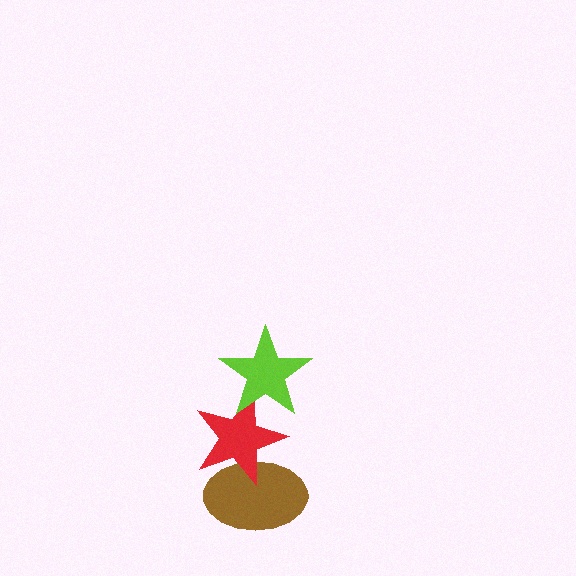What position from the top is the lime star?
The lime star is 1st from the top.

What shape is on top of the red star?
The lime star is on top of the red star.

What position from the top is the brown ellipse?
The brown ellipse is 3rd from the top.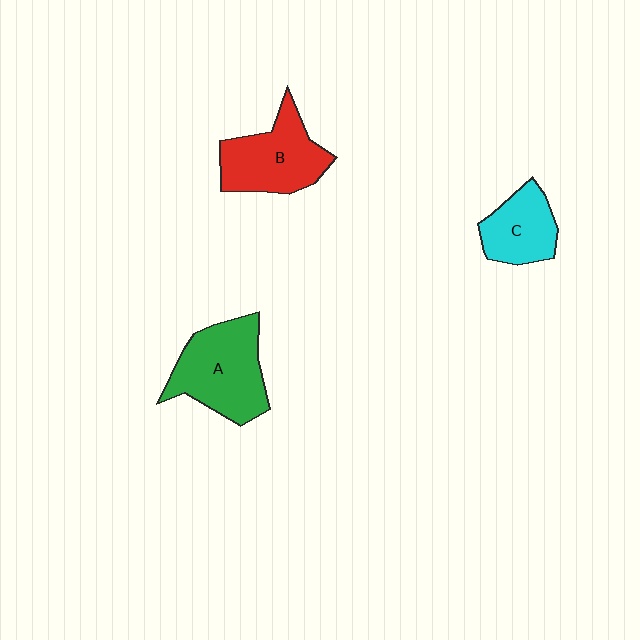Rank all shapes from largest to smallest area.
From largest to smallest: A (green), B (red), C (cyan).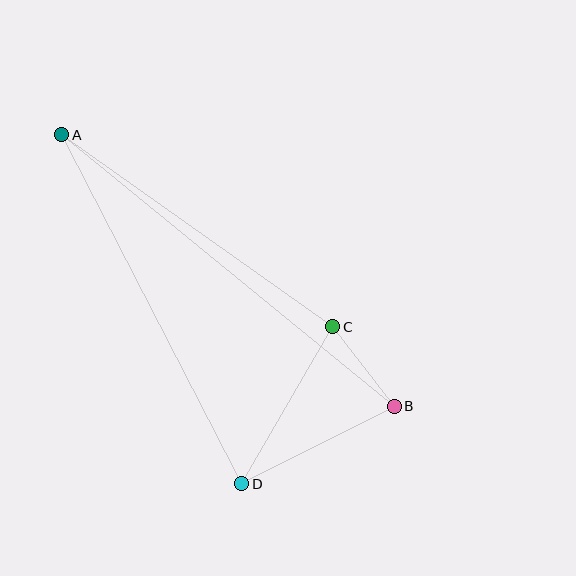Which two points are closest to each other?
Points B and C are closest to each other.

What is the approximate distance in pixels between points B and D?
The distance between B and D is approximately 171 pixels.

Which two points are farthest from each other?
Points A and B are farthest from each other.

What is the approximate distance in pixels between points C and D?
The distance between C and D is approximately 182 pixels.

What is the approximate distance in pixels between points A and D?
The distance between A and D is approximately 393 pixels.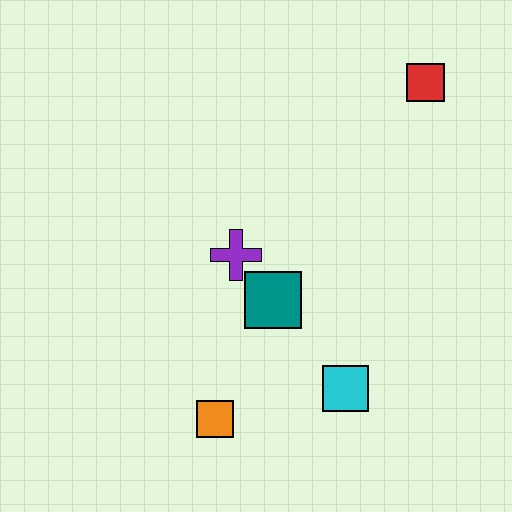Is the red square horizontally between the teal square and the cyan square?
No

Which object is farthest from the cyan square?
The red square is farthest from the cyan square.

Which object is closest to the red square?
The purple cross is closest to the red square.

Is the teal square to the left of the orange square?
No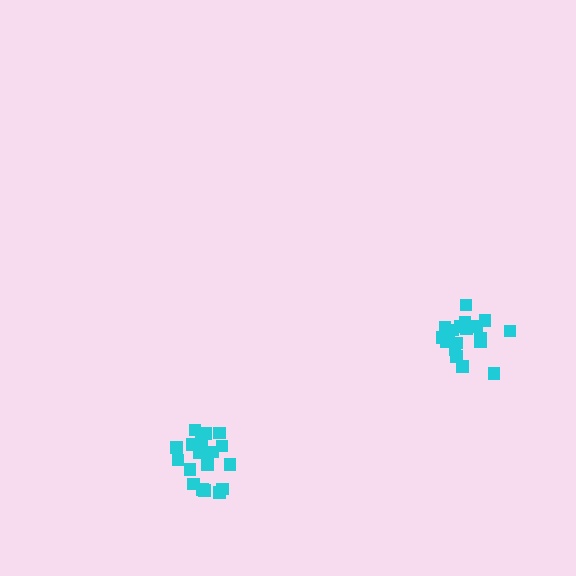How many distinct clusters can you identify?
There are 2 distinct clusters.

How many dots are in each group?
Group 1: 19 dots, Group 2: 19 dots (38 total).